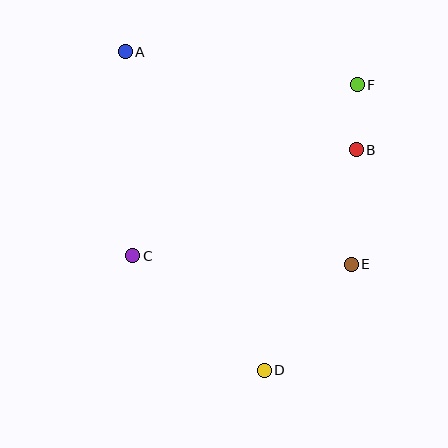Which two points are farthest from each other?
Points A and D are farthest from each other.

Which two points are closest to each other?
Points B and F are closest to each other.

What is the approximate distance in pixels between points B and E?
The distance between B and E is approximately 115 pixels.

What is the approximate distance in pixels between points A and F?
The distance between A and F is approximately 234 pixels.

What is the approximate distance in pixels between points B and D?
The distance between B and D is approximately 239 pixels.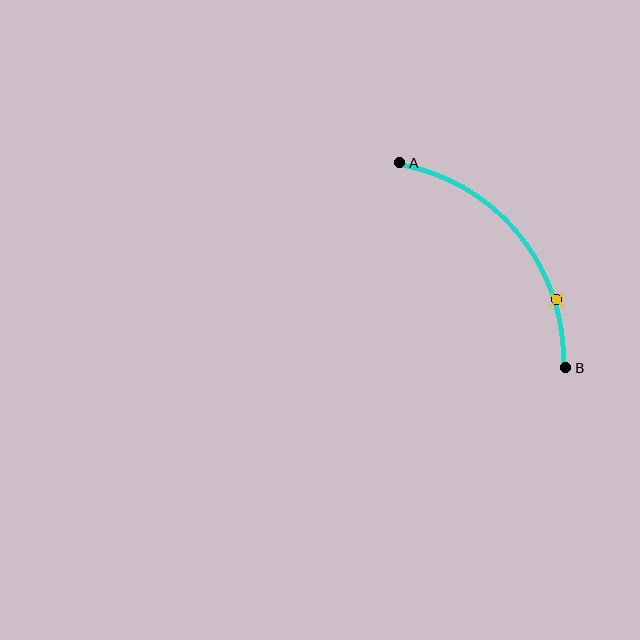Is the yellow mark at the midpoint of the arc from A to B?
No. The yellow mark lies on the arc but is closer to endpoint B. The arc midpoint would be at the point on the curve equidistant along the arc from both A and B.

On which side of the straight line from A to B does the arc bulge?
The arc bulges above and to the right of the straight line connecting A and B.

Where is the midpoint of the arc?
The arc midpoint is the point on the curve farthest from the straight line joining A and B. It sits above and to the right of that line.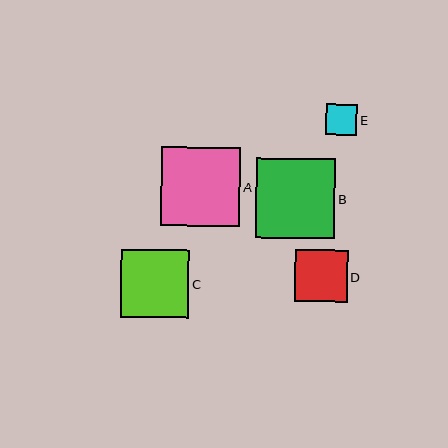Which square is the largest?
Square A is the largest with a size of approximately 79 pixels.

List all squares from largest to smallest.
From largest to smallest: A, B, C, D, E.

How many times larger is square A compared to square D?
Square A is approximately 1.5 times the size of square D.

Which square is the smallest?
Square E is the smallest with a size of approximately 31 pixels.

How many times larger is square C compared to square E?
Square C is approximately 2.2 times the size of square E.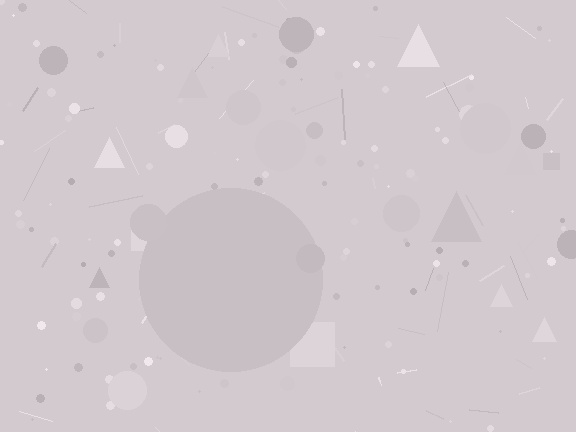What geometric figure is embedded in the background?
A circle is embedded in the background.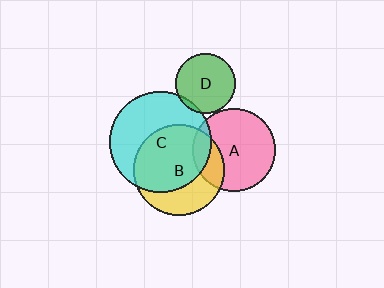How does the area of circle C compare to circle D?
Approximately 2.9 times.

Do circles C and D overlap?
Yes.